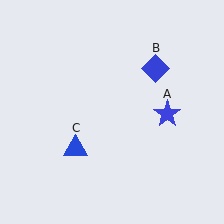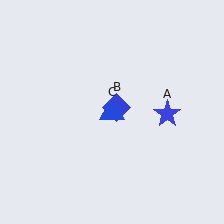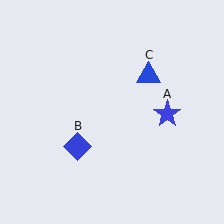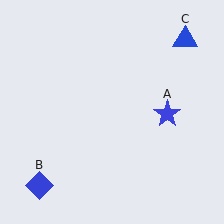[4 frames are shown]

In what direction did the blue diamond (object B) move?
The blue diamond (object B) moved down and to the left.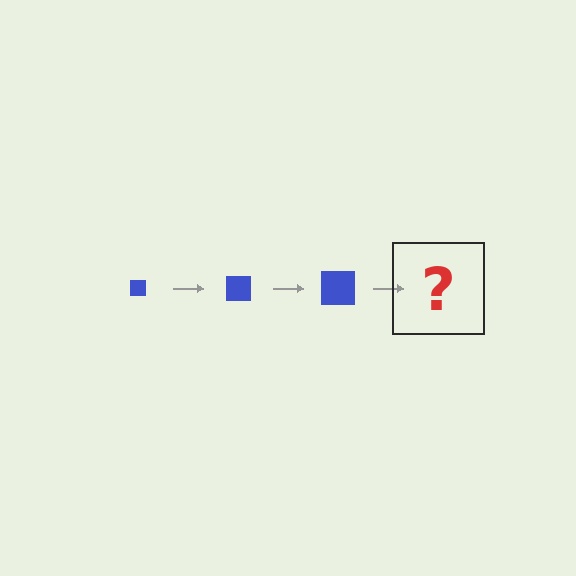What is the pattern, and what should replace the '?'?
The pattern is that the square gets progressively larger each step. The '?' should be a blue square, larger than the previous one.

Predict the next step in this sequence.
The next step is a blue square, larger than the previous one.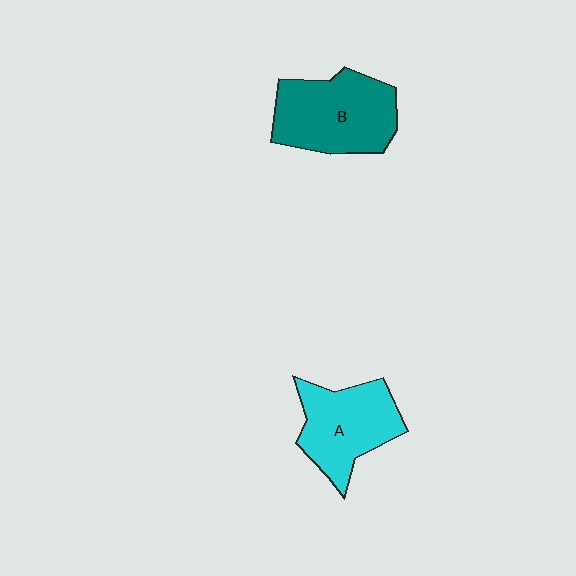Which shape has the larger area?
Shape B (teal).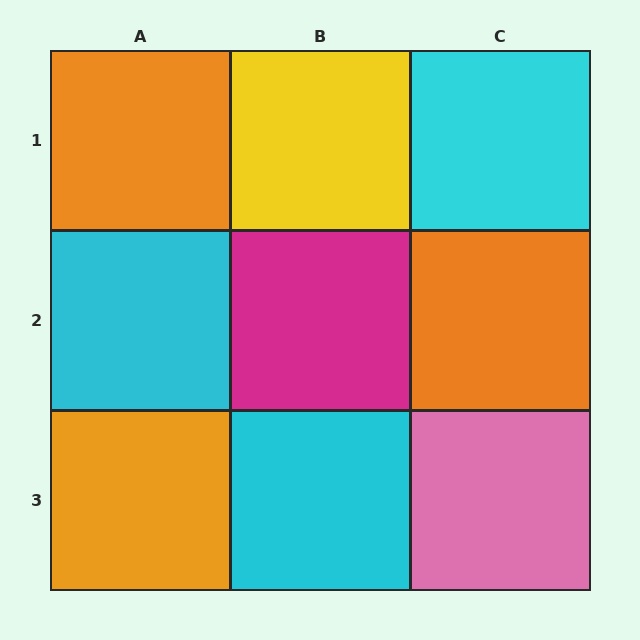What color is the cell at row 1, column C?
Cyan.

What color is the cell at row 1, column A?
Orange.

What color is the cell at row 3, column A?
Orange.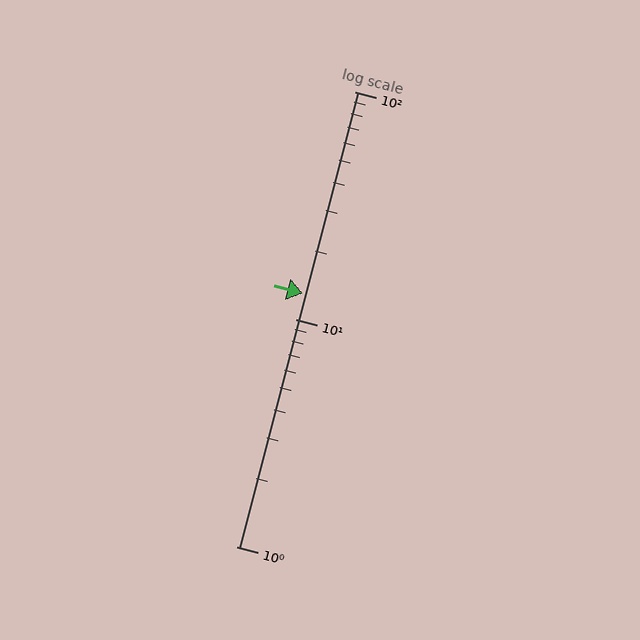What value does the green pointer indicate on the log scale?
The pointer indicates approximately 13.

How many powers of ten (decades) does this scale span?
The scale spans 2 decades, from 1 to 100.